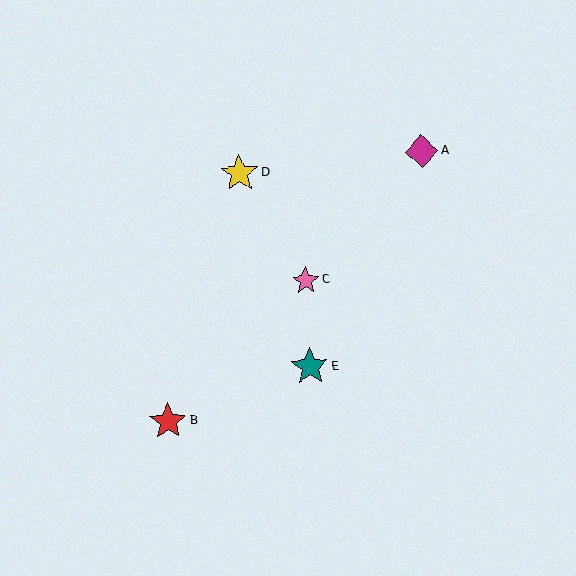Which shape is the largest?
The yellow star (labeled D) is the largest.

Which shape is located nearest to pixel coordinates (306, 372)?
The teal star (labeled E) at (310, 367) is nearest to that location.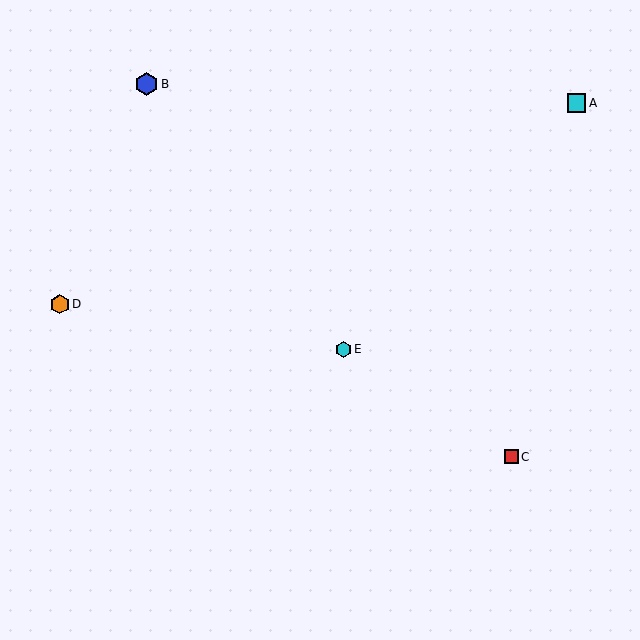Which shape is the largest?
The blue hexagon (labeled B) is the largest.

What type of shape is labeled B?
Shape B is a blue hexagon.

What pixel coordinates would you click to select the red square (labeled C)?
Click at (511, 457) to select the red square C.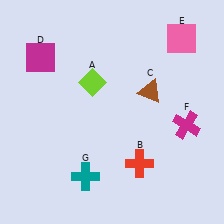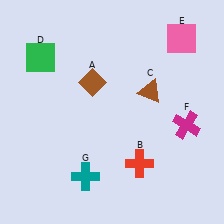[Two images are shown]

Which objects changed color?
A changed from lime to brown. D changed from magenta to green.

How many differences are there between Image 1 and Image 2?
There are 2 differences between the two images.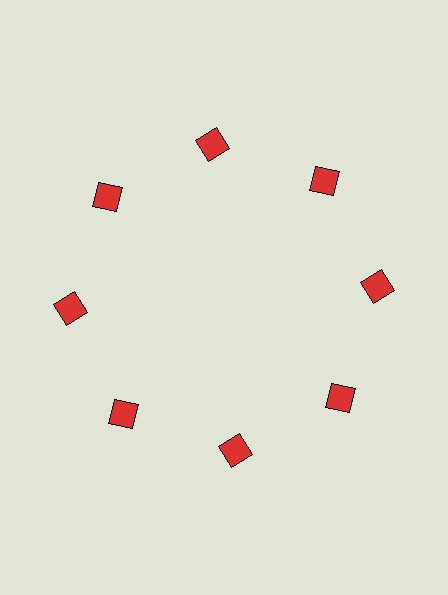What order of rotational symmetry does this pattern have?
This pattern has 8-fold rotational symmetry.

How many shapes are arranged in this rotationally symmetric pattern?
There are 8 shapes, arranged in 8 groups of 1.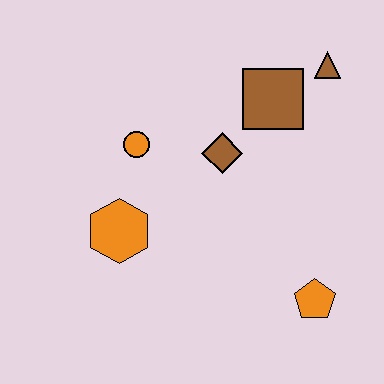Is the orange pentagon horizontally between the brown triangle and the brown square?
Yes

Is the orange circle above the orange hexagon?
Yes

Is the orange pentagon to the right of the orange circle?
Yes